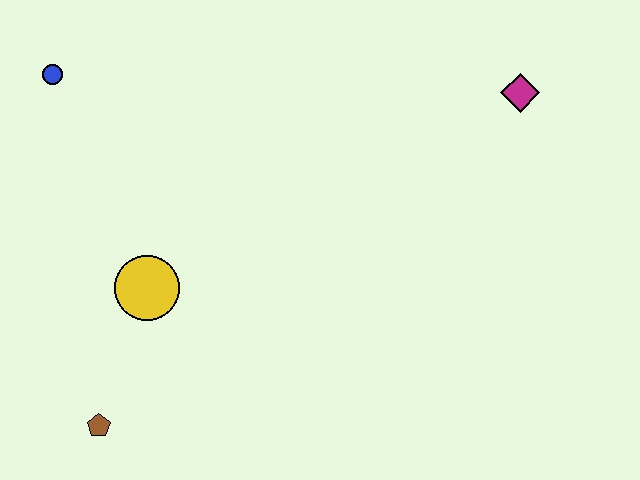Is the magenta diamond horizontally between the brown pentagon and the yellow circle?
No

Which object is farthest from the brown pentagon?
The magenta diamond is farthest from the brown pentagon.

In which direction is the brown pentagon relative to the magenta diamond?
The brown pentagon is to the left of the magenta diamond.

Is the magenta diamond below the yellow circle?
No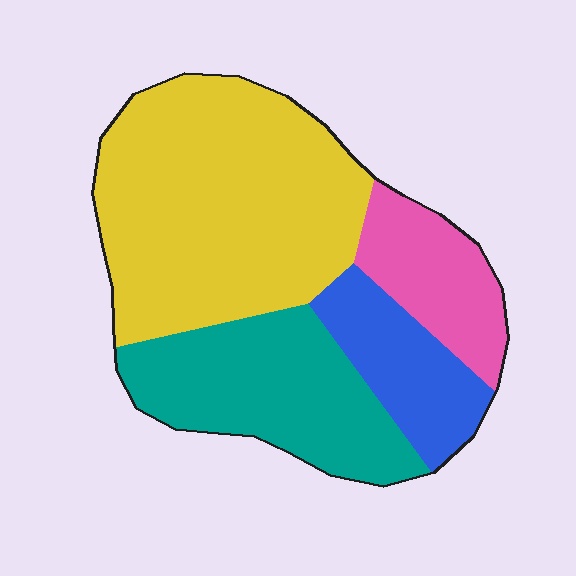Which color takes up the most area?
Yellow, at roughly 45%.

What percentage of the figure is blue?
Blue takes up about one eighth (1/8) of the figure.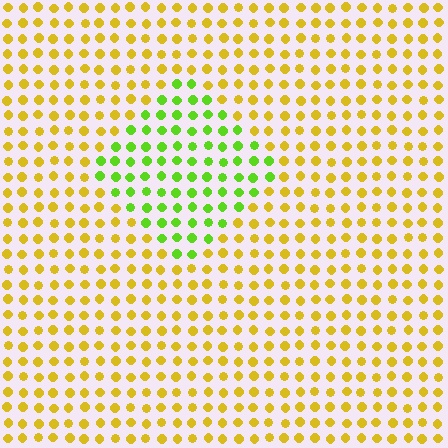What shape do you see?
I see a diamond.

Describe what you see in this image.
The image is filled with small yellow elements in a uniform arrangement. A diamond-shaped region is visible where the elements are tinted to a slightly different hue, forming a subtle color boundary.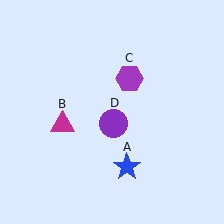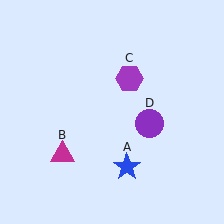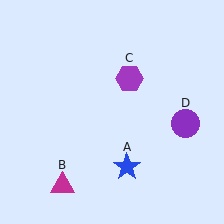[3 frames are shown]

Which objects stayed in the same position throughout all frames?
Blue star (object A) and purple hexagon (object C) remained stationary.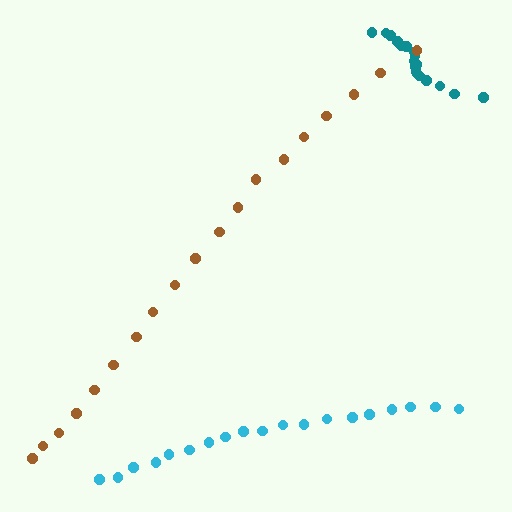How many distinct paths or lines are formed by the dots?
There are 3 distinct paths.